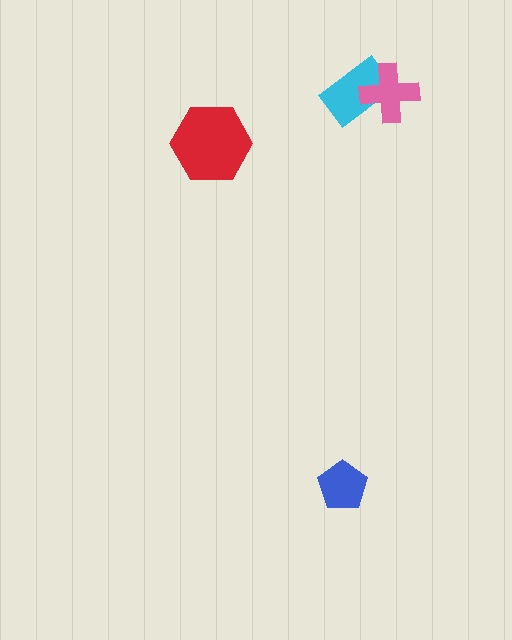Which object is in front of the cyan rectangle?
The pink cross is in front of the cyan rectangle.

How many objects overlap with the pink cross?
1 object overlaps with the pink cross.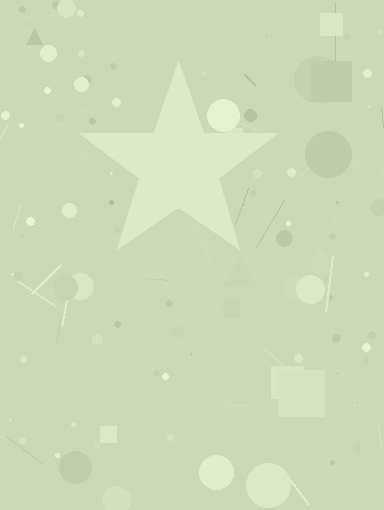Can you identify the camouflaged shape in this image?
The camouflaged shape is a star.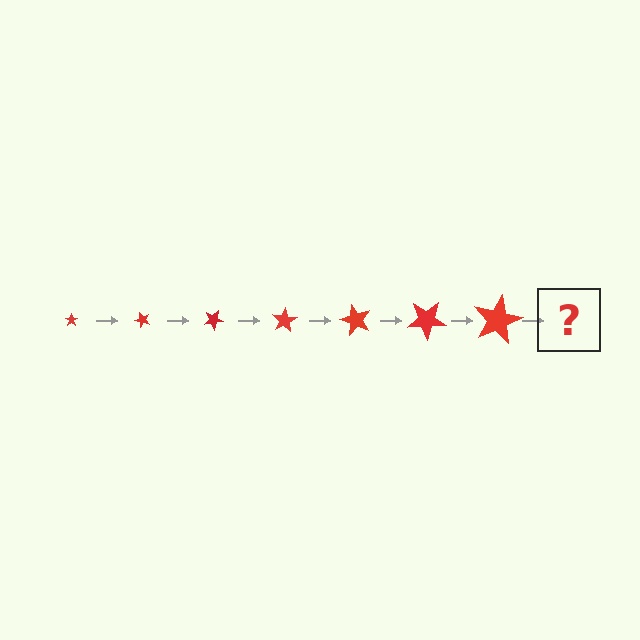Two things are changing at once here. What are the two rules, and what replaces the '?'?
The two rules are that the star grows larger each step and it rotates 50 degrees each step. The '?' should be a star, larger than the previous one and rotated 350 degrees from the start.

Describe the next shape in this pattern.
It should be a star, larger than the previous one and rotated 350 degrees from the start.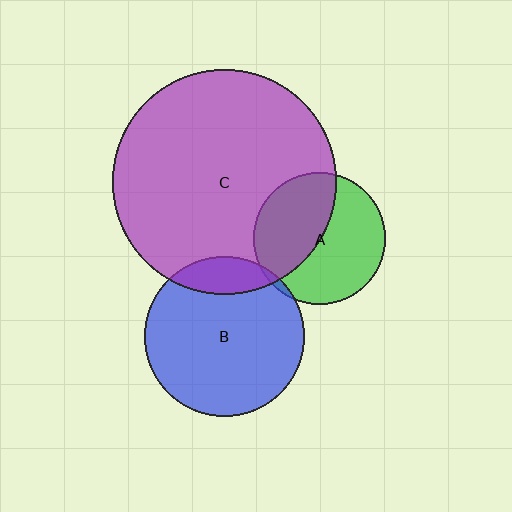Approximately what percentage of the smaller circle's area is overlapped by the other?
Approximately 45%.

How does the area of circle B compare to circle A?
Approximately 1.5 times.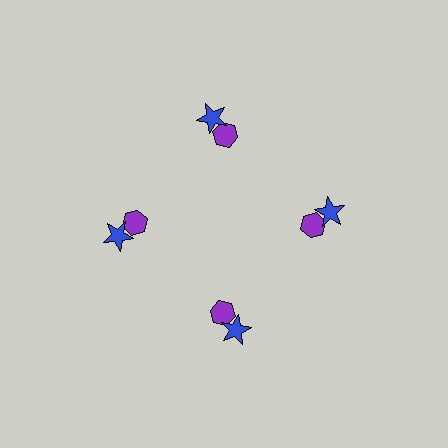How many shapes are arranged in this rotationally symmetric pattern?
There are 8 shapes, arranged in 4 groups of 2.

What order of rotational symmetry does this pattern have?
This pattern has 4-fold rotational symmetry.